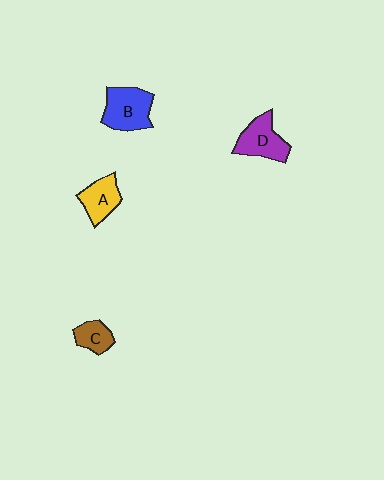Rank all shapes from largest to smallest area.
From largest to smallest: B (blue), D (purple), A (yellow), C (brown).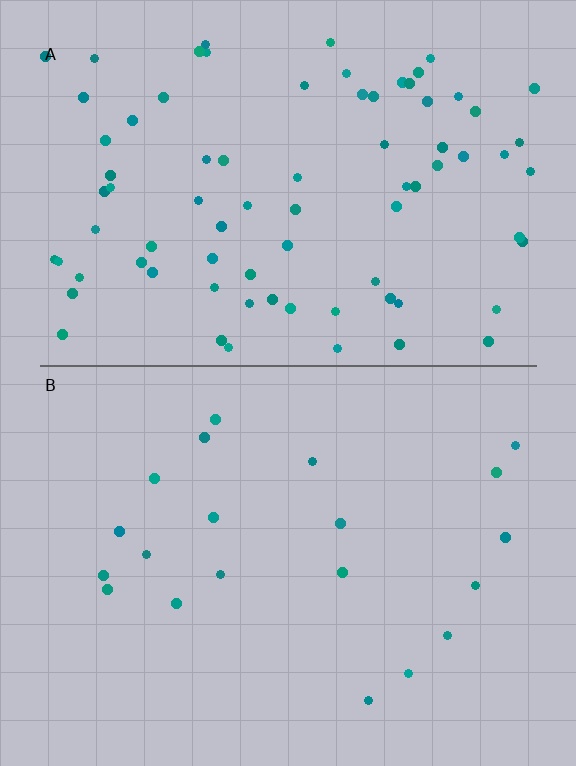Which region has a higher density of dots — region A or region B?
A (the top).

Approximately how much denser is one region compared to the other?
Approximately 3.9× — region A over region B.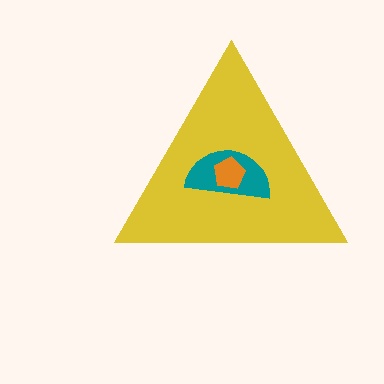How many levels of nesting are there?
3.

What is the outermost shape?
The yellow triangle.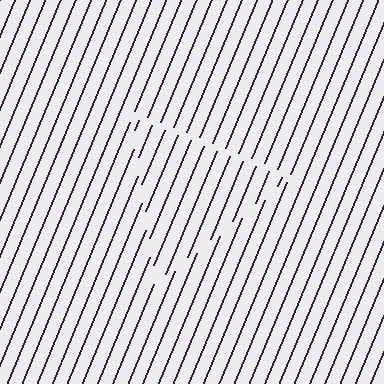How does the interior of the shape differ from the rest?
The interior of the shape contains the same grating, shifted by half a period — the contour is defined by the phase discontinuity where line-ends from the inner and outer gratings abut.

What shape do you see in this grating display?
An illusory triangle. The interior of the shape contains the same grating, shifted by half a period — the contour is defined by the phase discontinuity where line-ends from the inner and outer gratings abut.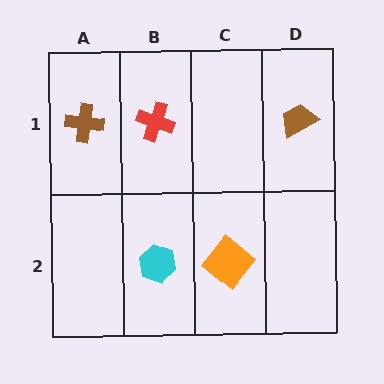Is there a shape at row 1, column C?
No, that cell is empty.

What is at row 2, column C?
An orange diamond.